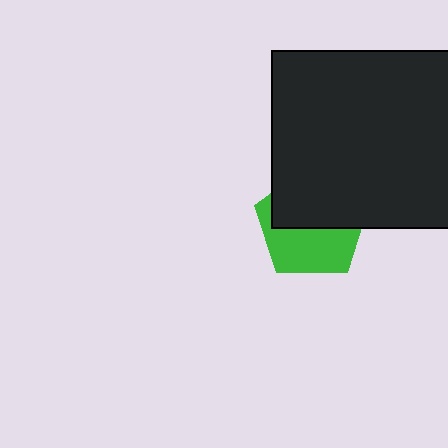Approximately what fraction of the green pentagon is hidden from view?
Roughly 52% of the green pentagon is hidden behind the black rectangle.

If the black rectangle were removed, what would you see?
You would see the complete green pentagon.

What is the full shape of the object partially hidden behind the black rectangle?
The partially hidden object is a green pentagon.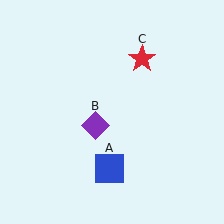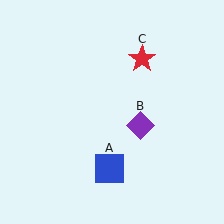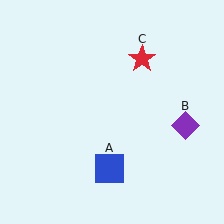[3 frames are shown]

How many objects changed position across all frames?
1 object changed position: purple diamond (object B).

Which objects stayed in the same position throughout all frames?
Blue square (object A) and red star (object C) remained stationary.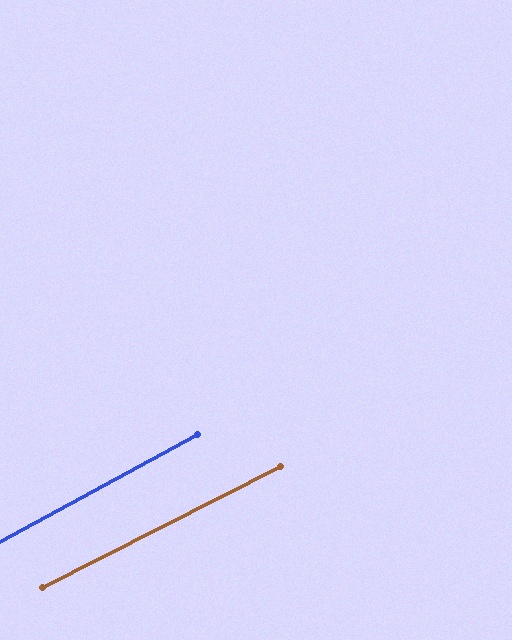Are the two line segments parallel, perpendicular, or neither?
Parallel — their directions differ by only 1.4°.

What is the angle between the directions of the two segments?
Approximately 1 degree.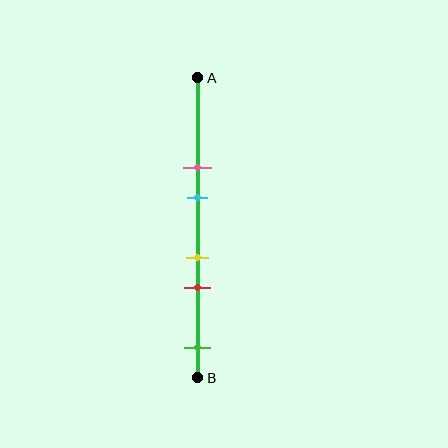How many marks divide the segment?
There are 5 marks dividing the segment.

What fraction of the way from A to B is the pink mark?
The pink mark is approximately 30% (0.3) of the way from A to B.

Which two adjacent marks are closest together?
The yellow and red marks are the closest adjacent pair.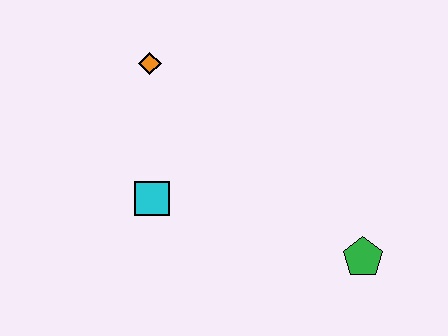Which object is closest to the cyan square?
The orange diamond is closest to the cyan square.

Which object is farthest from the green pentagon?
The orange diamond is farthest from the green pentagon.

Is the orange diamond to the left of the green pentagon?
Yes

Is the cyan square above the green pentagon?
Yes